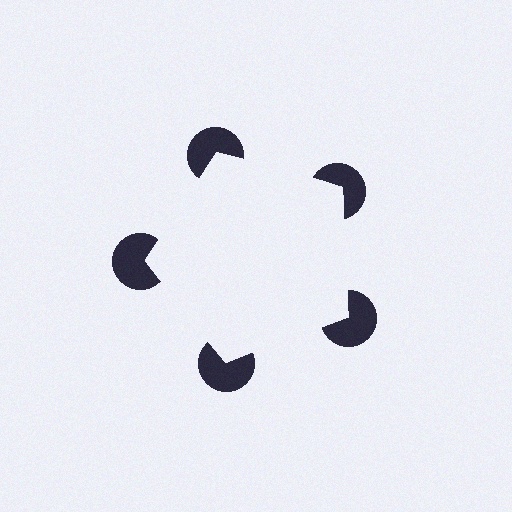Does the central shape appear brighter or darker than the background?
It typically appears slightly brighter than the background, even though no actual brightness change is drawn.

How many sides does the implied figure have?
5 sides.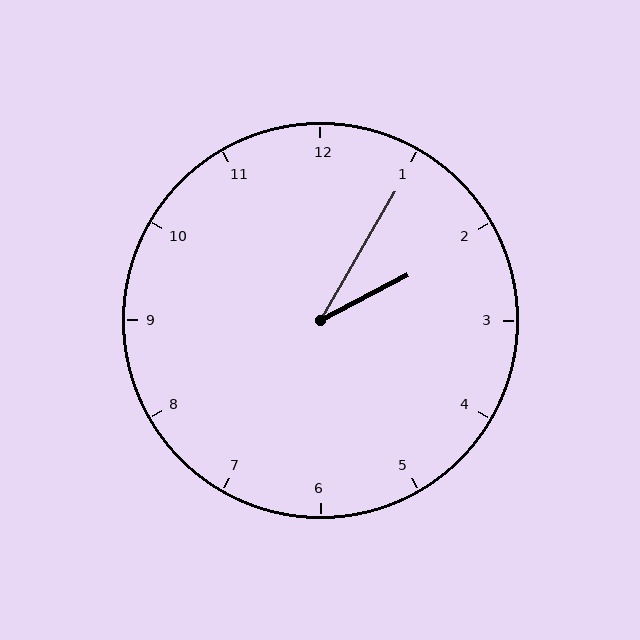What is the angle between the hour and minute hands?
Approximately 32 degrees.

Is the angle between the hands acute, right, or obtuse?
It is acute.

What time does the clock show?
2:05.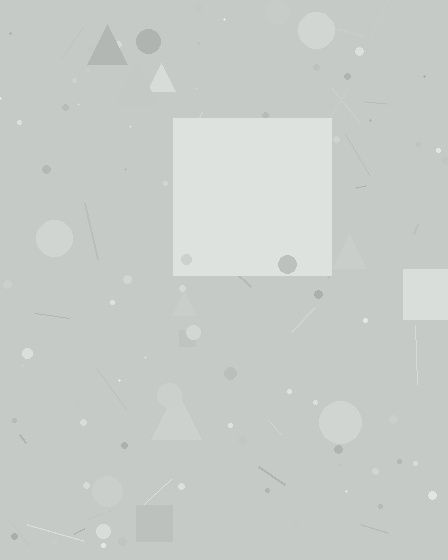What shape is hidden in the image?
A square is hidden in the image.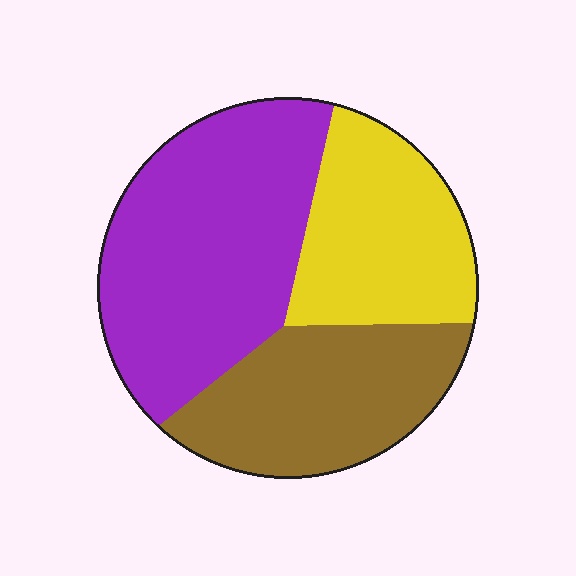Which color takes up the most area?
Purple, at roughly 45%.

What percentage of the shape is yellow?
Yellow takes up about one quarter (1/4) of the shape.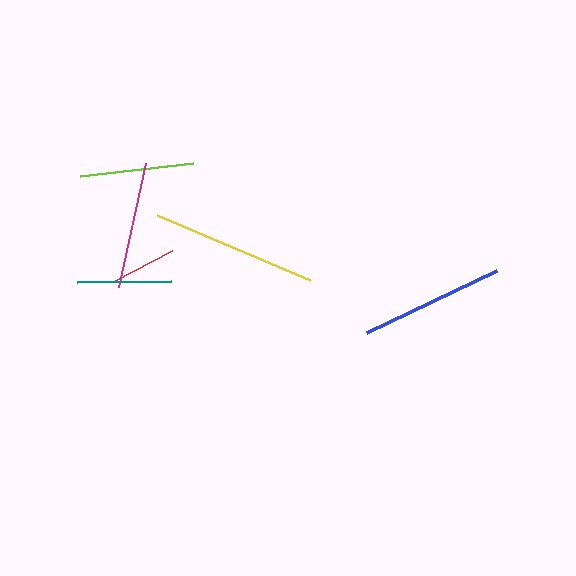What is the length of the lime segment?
The lime segment is approximately 113 pixels long.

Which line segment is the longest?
The yellow line is the longest at approximately 167 pixels.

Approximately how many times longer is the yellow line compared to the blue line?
The yellow line is approximately 1.2 times the length of the blue line.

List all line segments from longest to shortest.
From longest to shortest: yellow, blue, magenta, lime, teal, red.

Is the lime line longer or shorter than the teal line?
The lime line is longer than the teal line.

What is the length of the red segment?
The red segment is approximately 67 pixels long.